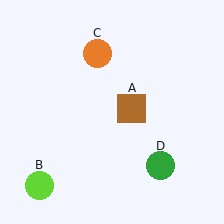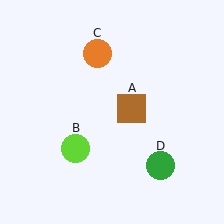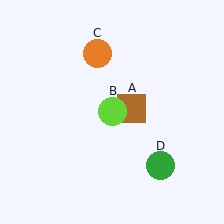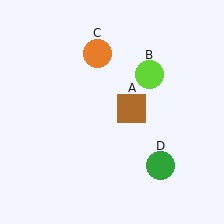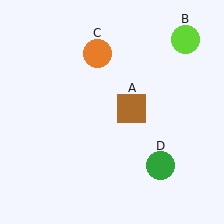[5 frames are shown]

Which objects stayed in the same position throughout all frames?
Brown square (object A) and orange circle (object C) and green circle (object D) remained stationary.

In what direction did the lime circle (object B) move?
The lime circle (object B) moved up and to the right.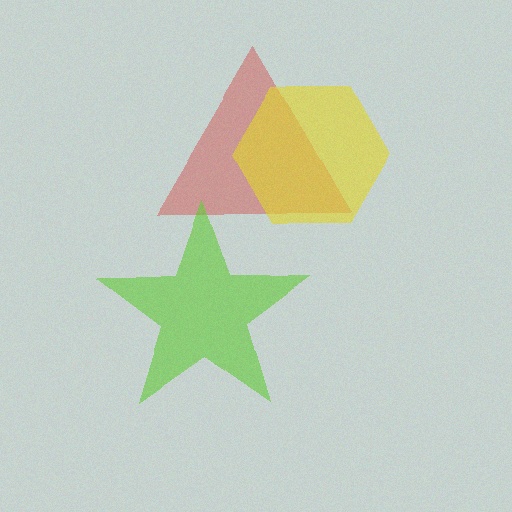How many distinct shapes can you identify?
There are 3 distinct shapes: a red triangle, a lime star, a yellow hexagon.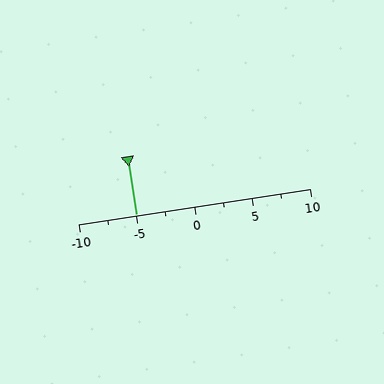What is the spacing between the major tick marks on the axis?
The major ticks are spaced 5 apart.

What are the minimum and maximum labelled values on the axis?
The axis runs from -10 to 10.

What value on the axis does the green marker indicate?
The marker indicates approximately -5.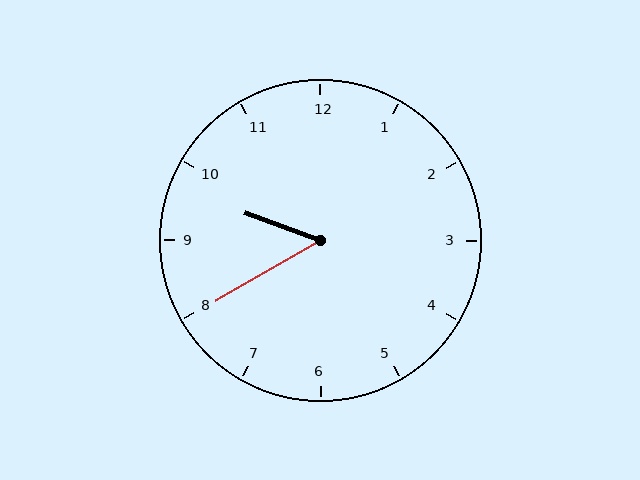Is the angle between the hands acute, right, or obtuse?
It is acute.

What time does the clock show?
9:40.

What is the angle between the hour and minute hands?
Approximately 50 degrees.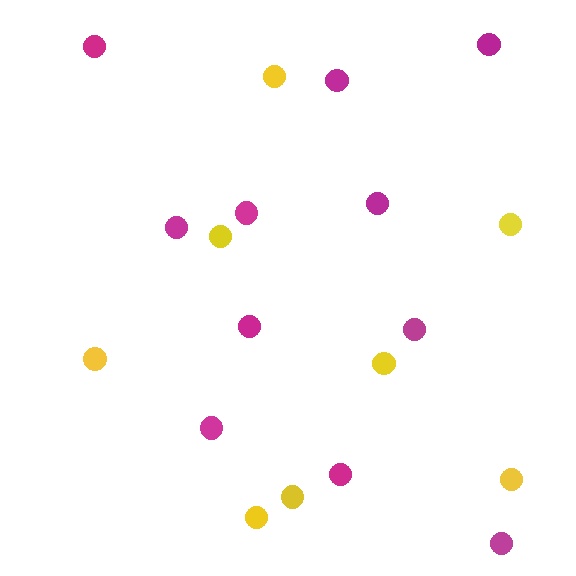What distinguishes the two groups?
There are 2 groups: one group of magenta circles (11) and one group of yellow circles (8).